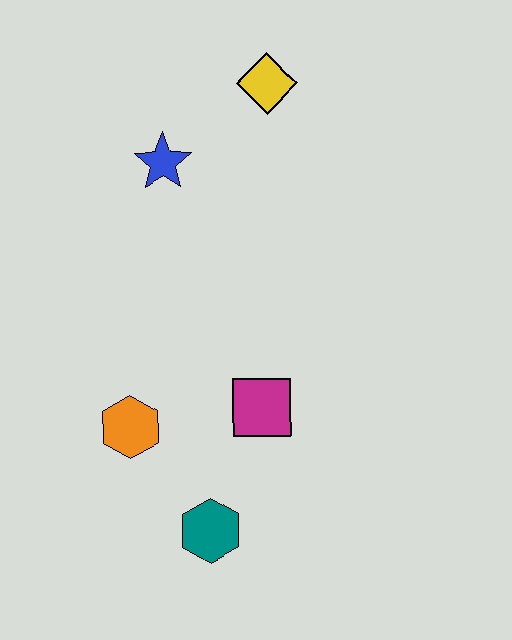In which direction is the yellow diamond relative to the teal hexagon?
The yellow diamond is above the teal hexagon.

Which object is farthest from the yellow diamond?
The teal hexagon is farthest from the yellow diamond.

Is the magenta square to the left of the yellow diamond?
Yes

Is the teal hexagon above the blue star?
No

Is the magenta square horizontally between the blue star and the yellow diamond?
Yes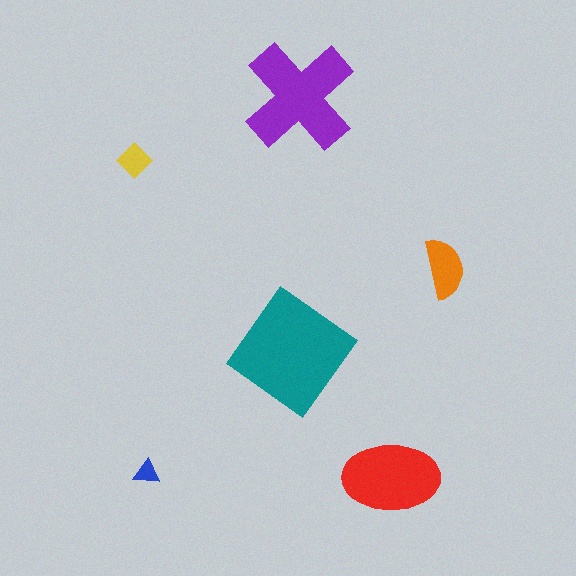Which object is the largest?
The teal diamond.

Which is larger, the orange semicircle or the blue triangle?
The orange semicircle.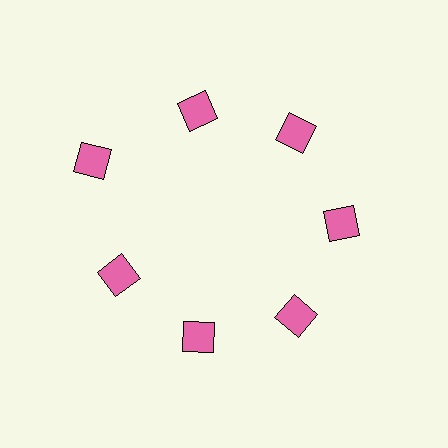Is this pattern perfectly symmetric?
No. The 7 pink squares are arranged in a ring, but one element near the 10 o'clock position is pushed outward from the center, breaking the 7-fold rotational symmetry.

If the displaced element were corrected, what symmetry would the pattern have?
It would have 7-fold rotational symmetry — the pattern would map onto itself every 51 degrees.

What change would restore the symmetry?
The symmetry would be restored by moving it inward, back onto the ring so that all 7 squares sit at equal angles and equal distance from the center.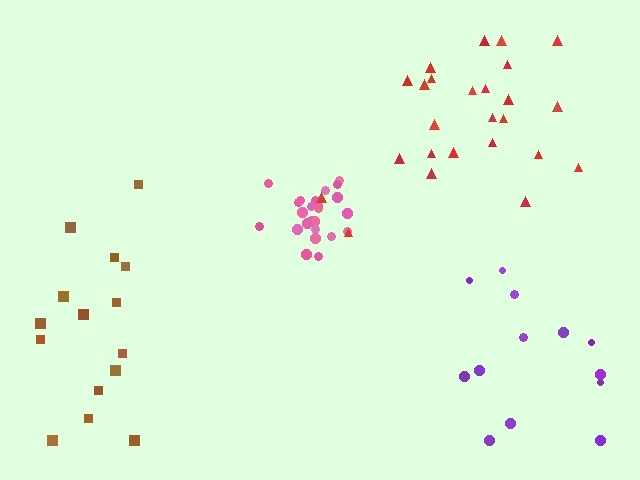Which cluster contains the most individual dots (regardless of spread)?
Pink (25).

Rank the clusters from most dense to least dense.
pink, red, brown, purple.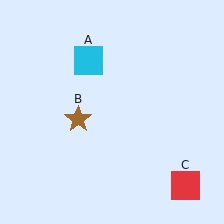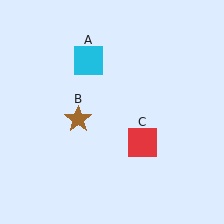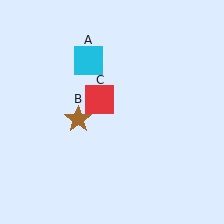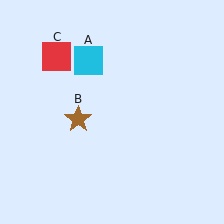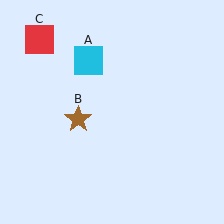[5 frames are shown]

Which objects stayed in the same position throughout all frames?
Cyan square (object A) and brown star (object B) remained stationary.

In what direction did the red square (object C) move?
The red square (object C) moved up and to the left.